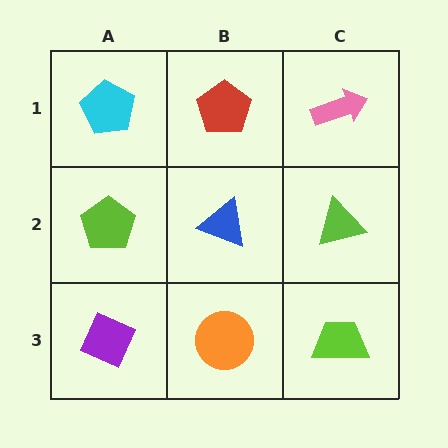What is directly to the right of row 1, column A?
A red pentagon.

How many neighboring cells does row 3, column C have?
2.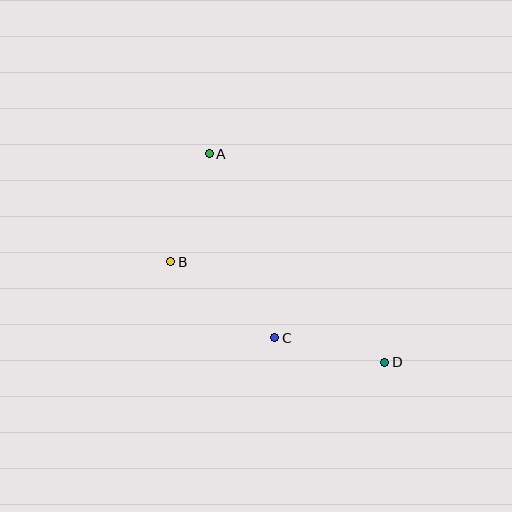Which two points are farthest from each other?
Points A and D are farthest from each other.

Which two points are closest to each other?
Points C and D are closest to each other.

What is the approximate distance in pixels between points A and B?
The distance between A and B is approximately 114 pixels.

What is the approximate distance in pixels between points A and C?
The distance between A and C is approximately 195 pixels.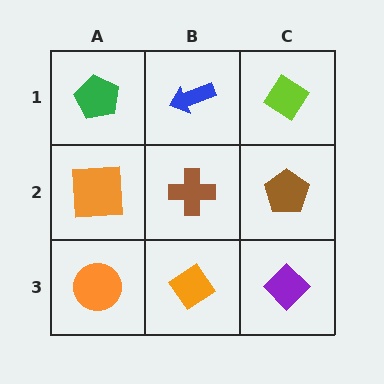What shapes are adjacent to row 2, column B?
A blue arrow (row 1, column B), an orange diamond (row 3, column B), an orange square (row 2, column A), a brown pentagon (row 2, column C).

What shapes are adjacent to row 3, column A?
An orange square (row 2, column A), an orange diamond (row 3, column B).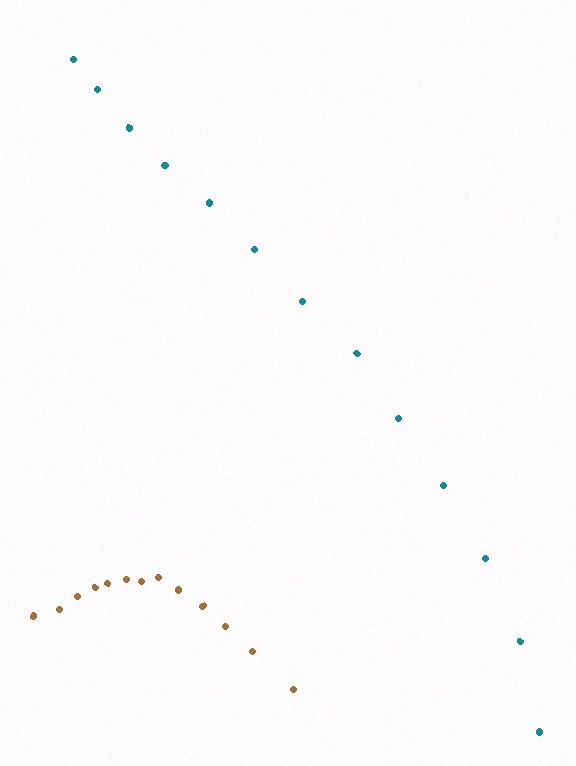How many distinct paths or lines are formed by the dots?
There are 2 distinct paths.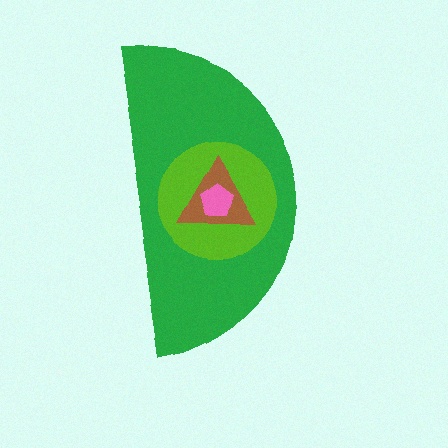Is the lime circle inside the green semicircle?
Yes.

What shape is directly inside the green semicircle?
The lime circle.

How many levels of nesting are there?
4.